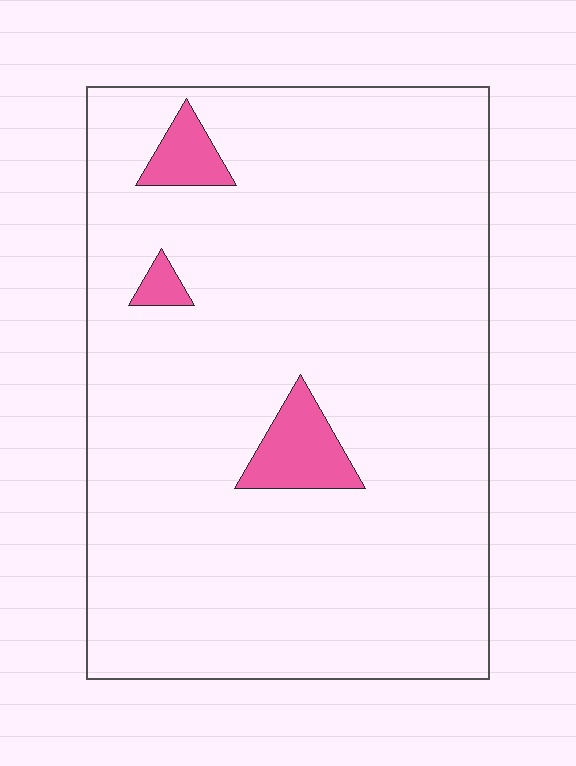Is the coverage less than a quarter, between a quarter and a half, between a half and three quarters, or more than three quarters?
Less than a quarter.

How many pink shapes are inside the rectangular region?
3.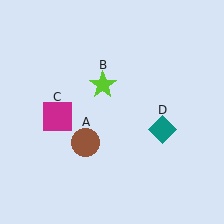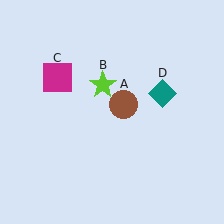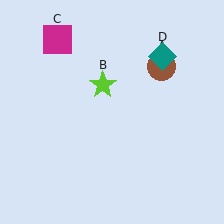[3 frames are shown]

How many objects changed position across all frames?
3 objects changed position: brown circle (object A), magenta square (object C), teal diamond (object D).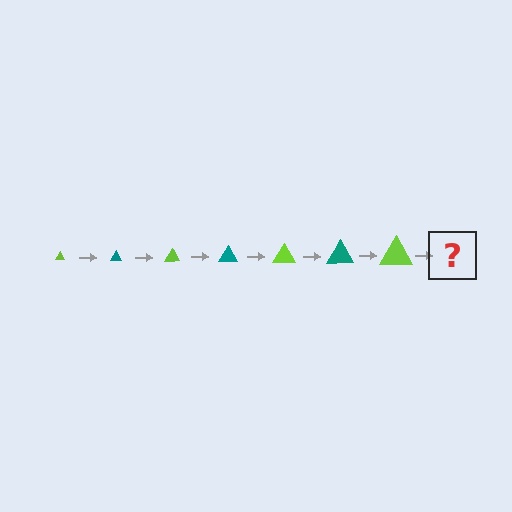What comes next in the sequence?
The next element should be a teal triangle, larger than the previous one.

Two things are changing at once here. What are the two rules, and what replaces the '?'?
The two rules are that the triangle grows larger each step and the color cycles through lime and teal. The '?' should be a teal triangle, larger than the previous one.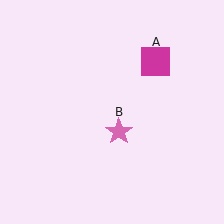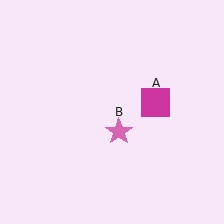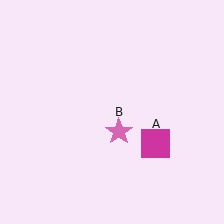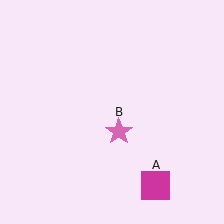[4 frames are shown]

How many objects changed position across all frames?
1 object changed position: magenta square (object A).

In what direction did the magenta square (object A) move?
The magenta square (object A) moved down.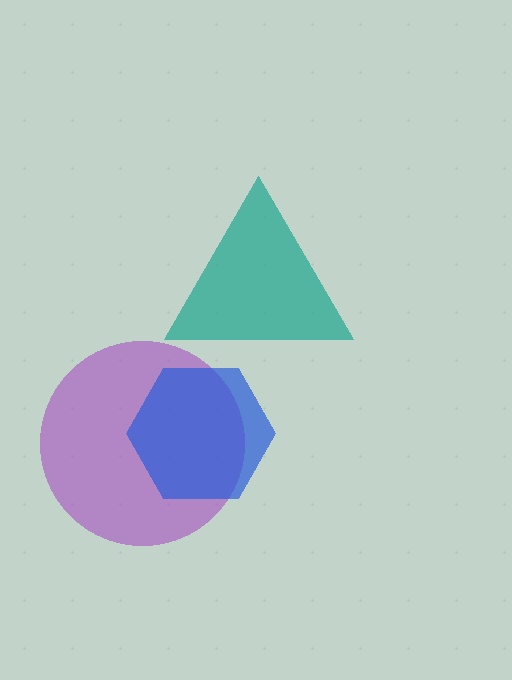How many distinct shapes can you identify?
There are 3 distinct shapes: a purple circle, a teal triangle, a blue hexagon.